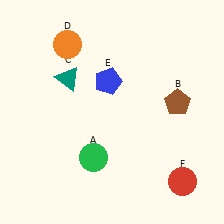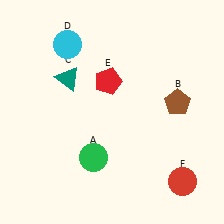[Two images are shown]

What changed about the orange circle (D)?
In Image 1, D is orange. In Image 2, it changed to cyan.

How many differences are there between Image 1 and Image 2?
There are 2 differences between the two images.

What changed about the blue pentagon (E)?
In Image 1, E is blue. In Image 2, it changed to red.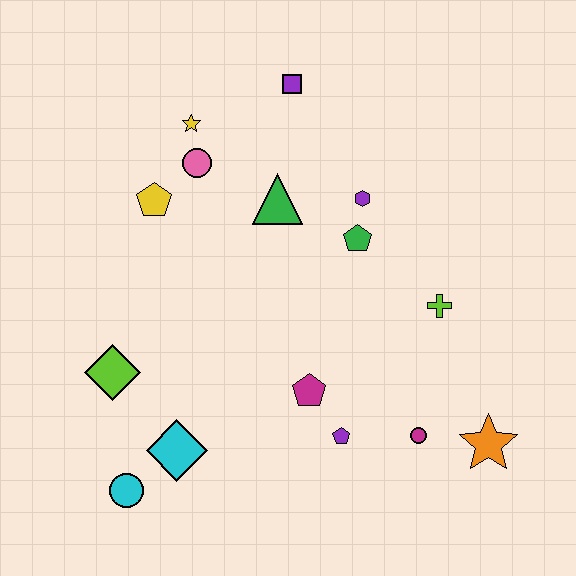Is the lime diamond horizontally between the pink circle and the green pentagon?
No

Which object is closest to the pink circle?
The yellow star is closest to the pink circle.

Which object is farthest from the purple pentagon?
The purple square is farthest from the purple pentagon.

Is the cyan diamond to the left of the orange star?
Yes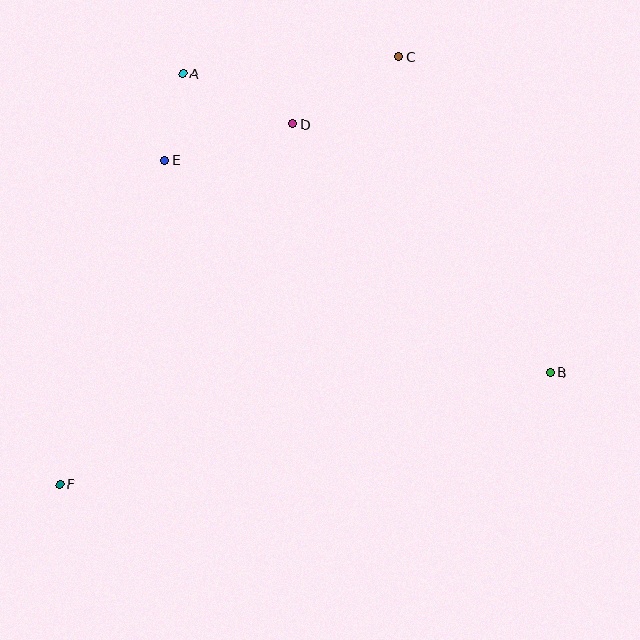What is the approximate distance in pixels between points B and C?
The distance between B and C is approximately 350 pixels.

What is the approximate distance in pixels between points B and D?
The distance between B and D is approximately 357 pixels.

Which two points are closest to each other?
Points A and E are closest to each other.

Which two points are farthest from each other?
Points C and F are farthest from each other.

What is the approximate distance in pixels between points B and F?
The distance between B and F is approximately 503 pixels.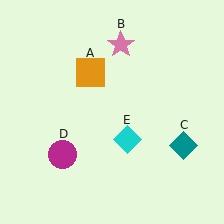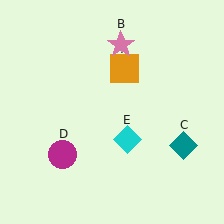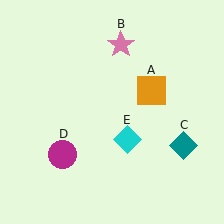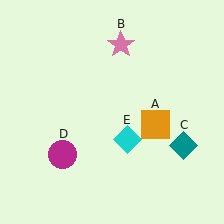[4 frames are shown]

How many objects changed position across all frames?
1 object changed position: orange square (object A).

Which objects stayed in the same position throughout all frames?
Pink star (object B) and teal diamond (object C) and magenta circle (object D) and cyan diamond (object E) remained stationary.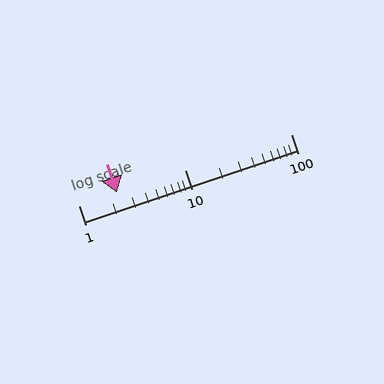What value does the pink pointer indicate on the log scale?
The pointer indicates approximately 2.3.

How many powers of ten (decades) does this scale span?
The scale spans 2 decades, from 1 to 100.